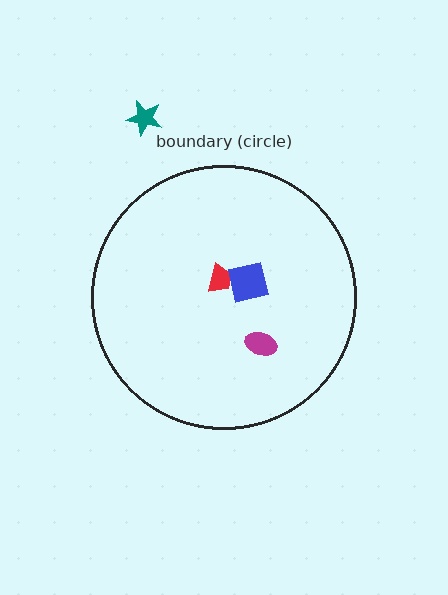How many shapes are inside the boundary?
3 inside, 1 outside.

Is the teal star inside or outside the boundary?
Outside.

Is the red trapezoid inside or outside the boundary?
Inside.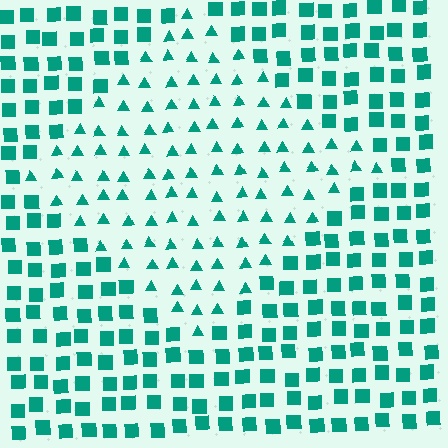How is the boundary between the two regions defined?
The boundary is defined by a change in element shape: triangles inside vs. squares outside. All elements share the same color and spacing.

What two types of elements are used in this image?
The image uses triangles inside the diamond region and squares outside it.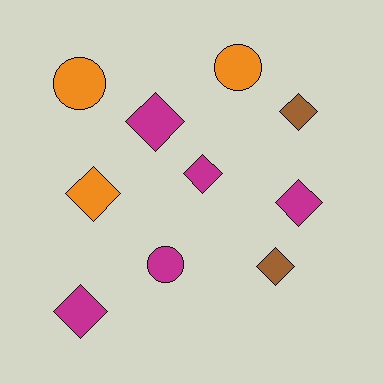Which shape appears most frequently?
Diamond, with 7 objects.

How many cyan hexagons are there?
There are no cyan hexagons.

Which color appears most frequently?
Magenta, with 5 objects.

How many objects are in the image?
There are 10 objects.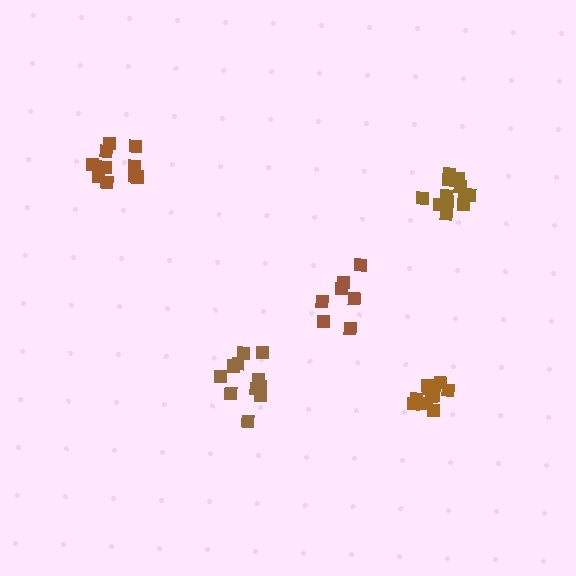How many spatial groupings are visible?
There are 5 spatial groupings.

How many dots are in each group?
Group 1: 11 dots, Group 2: 12 dots, Group 3: 10 dots, Group 4: 11 dots, Group 5: 7 dots (51 total).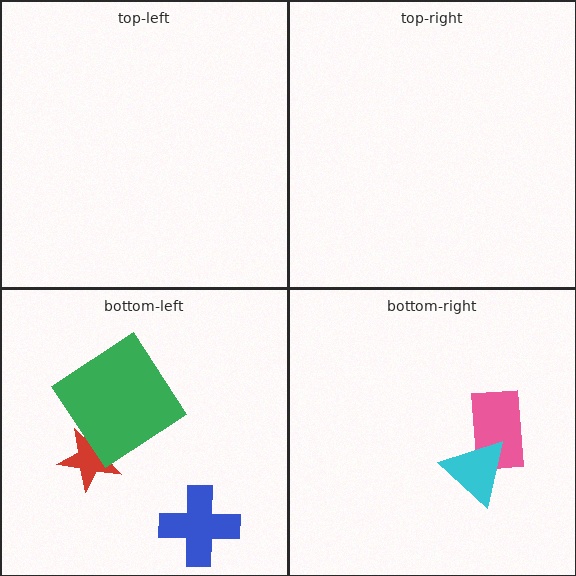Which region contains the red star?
The bottom-left region.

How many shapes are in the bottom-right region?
2.